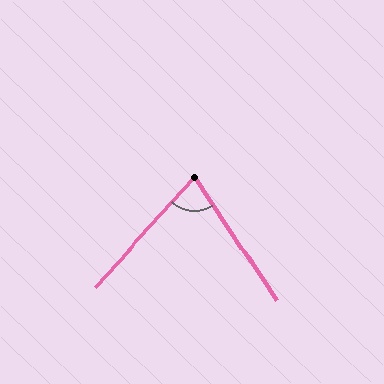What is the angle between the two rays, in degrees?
Approximately 75 degrees.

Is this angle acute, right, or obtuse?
It is acute.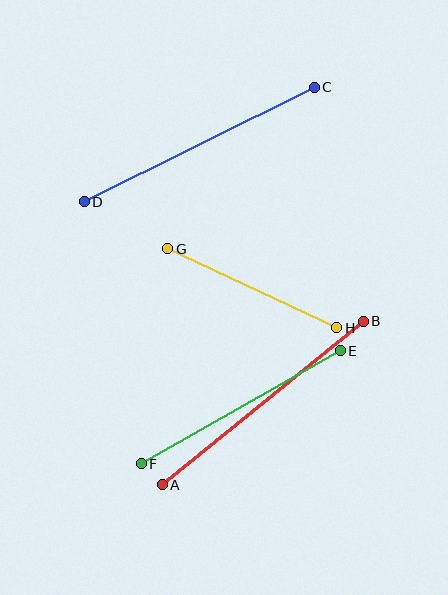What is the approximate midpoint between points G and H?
The midpoint is at approximately (252, 288) pixels.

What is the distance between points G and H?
The distance is approximately 187 pixels.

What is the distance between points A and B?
The distance is approximately 259 pixels.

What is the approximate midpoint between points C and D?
The midpoint is at approximately (199, 145) pixels.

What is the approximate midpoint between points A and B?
The midpoint is at approximately (263, 403) pixels.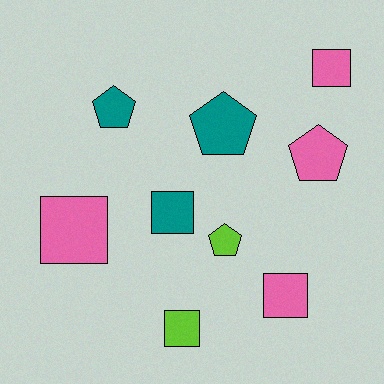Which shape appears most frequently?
Square, with 5 objects.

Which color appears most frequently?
Pink, with 4 objects.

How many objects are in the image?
There are 9 objects.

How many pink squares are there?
There are 3 pink squares.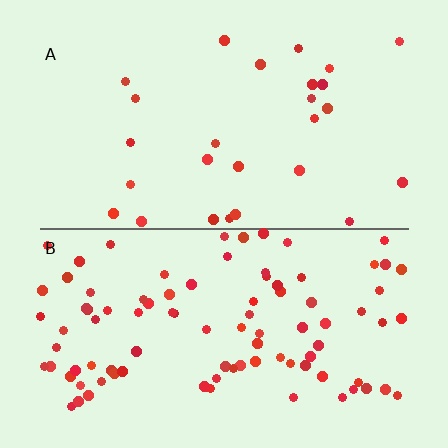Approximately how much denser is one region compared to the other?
Approximately 3.5× — region B over region A.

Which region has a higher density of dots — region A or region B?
B (the bottom).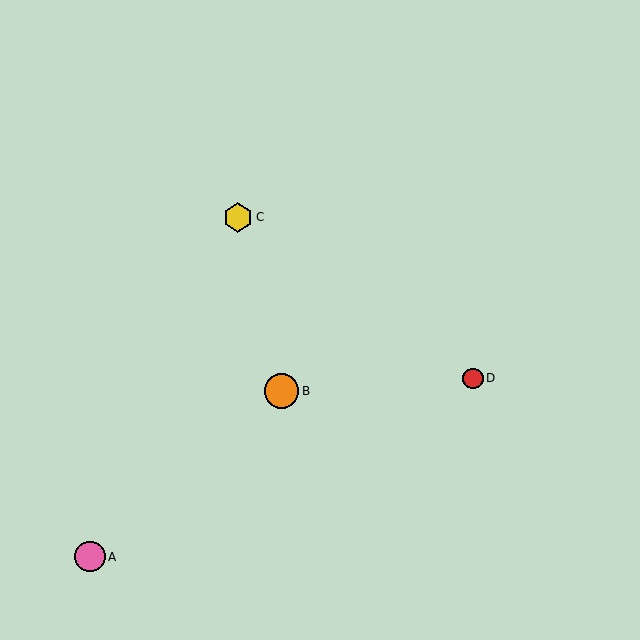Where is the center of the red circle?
The center of the red circle is at (473, 378).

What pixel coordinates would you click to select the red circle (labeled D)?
Click at (473, 378) to select the red circle D.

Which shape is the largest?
The orange circle (labeled B) is the largest.